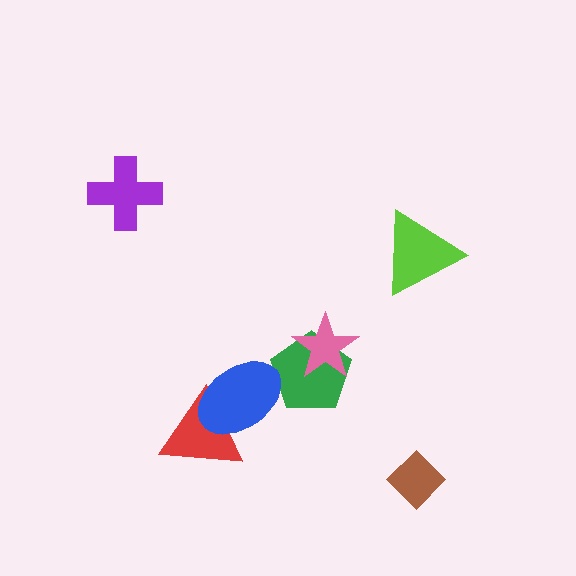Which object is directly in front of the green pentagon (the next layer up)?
The pink star is directly in front of the green pentagon.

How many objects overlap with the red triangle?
1 object overlaps with the red triangle.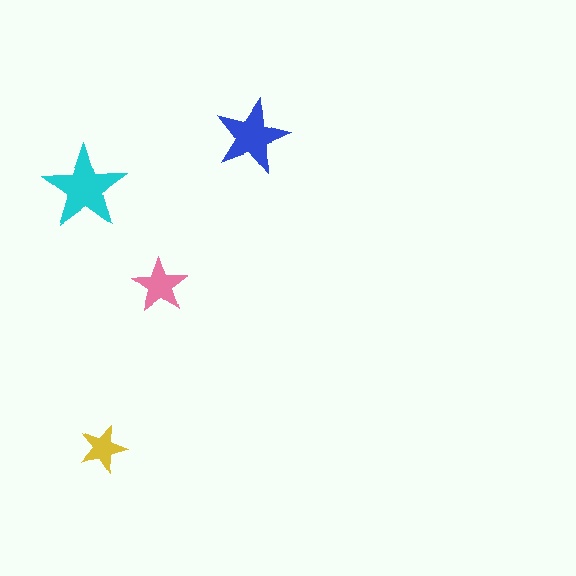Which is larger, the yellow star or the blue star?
The blue one.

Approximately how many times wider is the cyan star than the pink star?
About 1.5 times wider.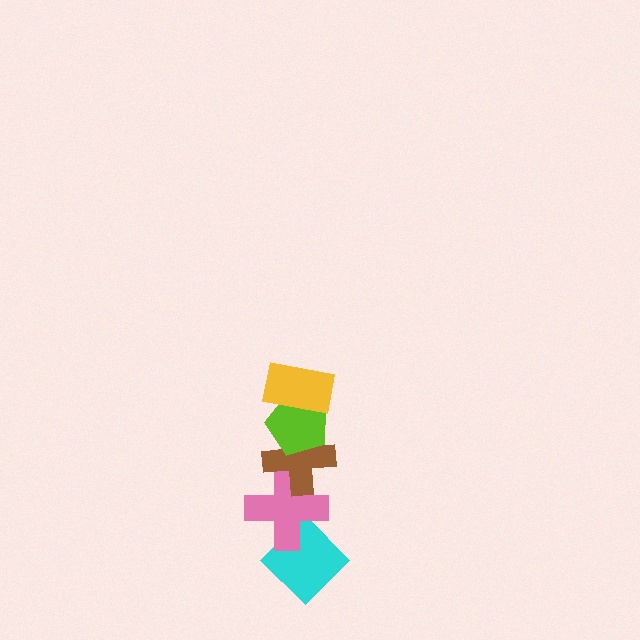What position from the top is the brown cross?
The brown cross is 3rd from the top.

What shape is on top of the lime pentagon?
The yellow rectangle is on top of the lime pentagon.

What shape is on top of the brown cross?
The lime pentagon is on top of the brown cross.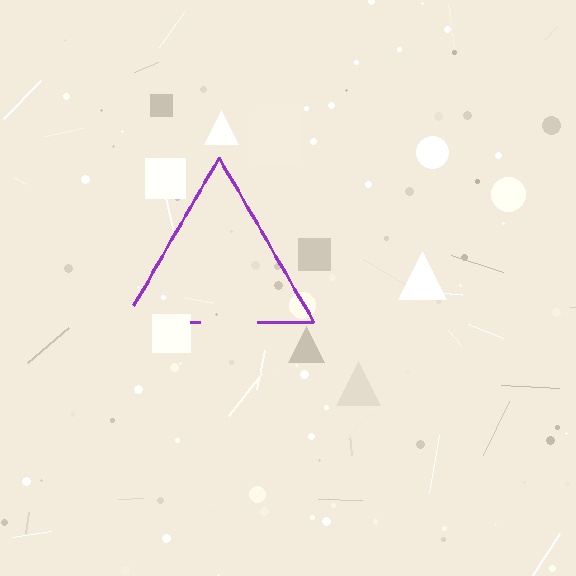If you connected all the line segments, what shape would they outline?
They would outline a triangle.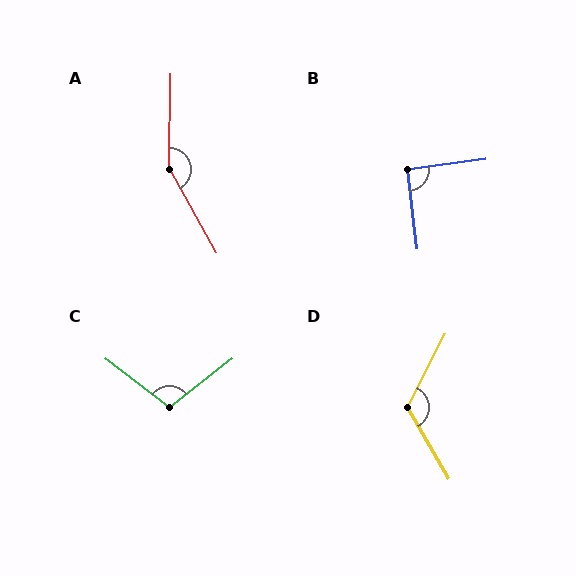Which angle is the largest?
A, at approximately 150 degrees.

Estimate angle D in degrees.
Approximately 123 degrees.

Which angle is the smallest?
B, at approximately 91 degrees.